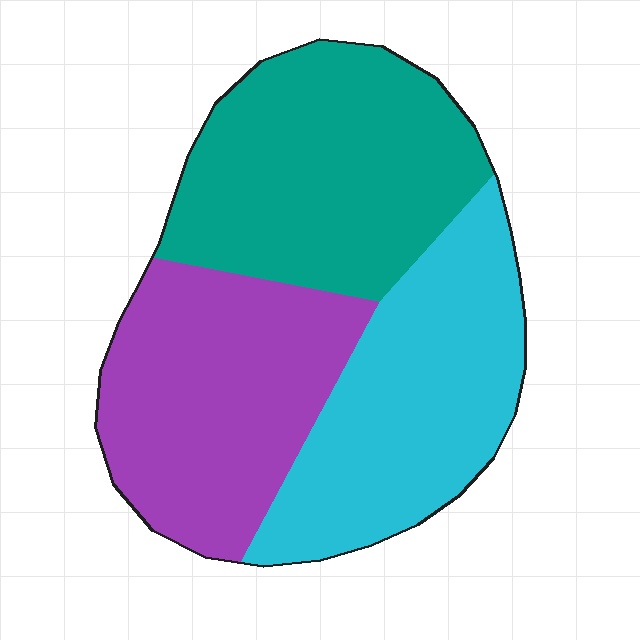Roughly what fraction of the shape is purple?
Purple covers roughly 30% of the shape.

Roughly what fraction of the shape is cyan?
Cyan takes up about one third (1/3) of the shape.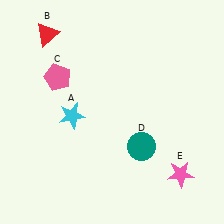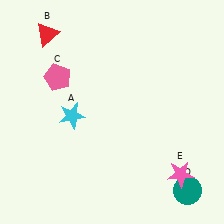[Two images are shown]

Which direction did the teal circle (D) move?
The teal circle (D) moved right.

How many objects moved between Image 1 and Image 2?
1 object moved between the two images.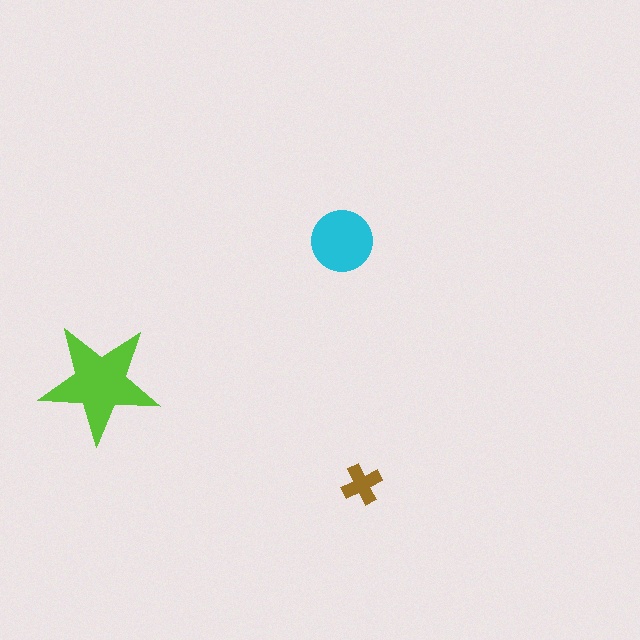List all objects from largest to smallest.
The lime star, the cyan circle, the brown cross.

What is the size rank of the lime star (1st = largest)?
1st.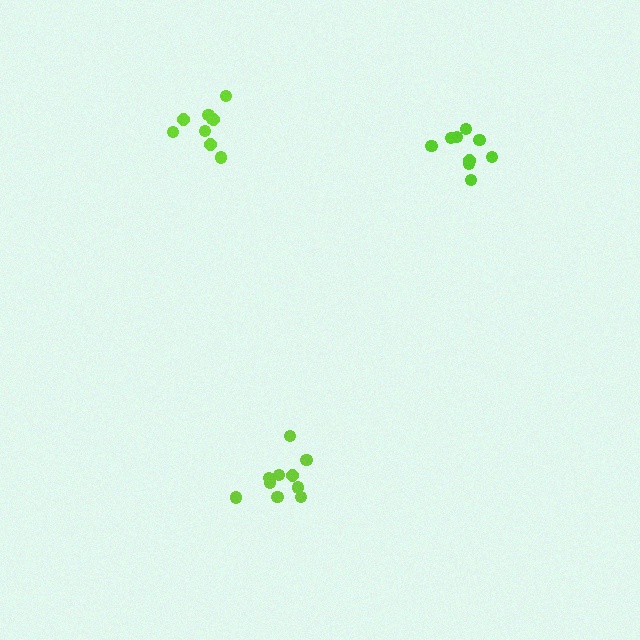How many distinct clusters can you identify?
There are 3 distinct clusters.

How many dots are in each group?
Group 1: 10 dots, Group 2: 9 dots, Group 3: 9 dots (28 total).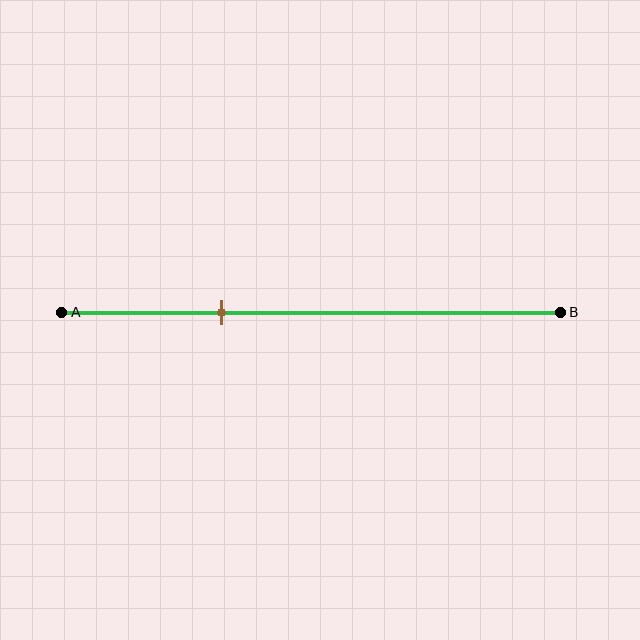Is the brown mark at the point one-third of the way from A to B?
Yes, the mark is approximately at the one-third point.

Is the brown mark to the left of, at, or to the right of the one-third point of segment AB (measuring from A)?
The brown mark is approximately at the one-third point of segment AB.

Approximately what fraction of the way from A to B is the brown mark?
The brown mark is approximately 30% of the way from A to B.